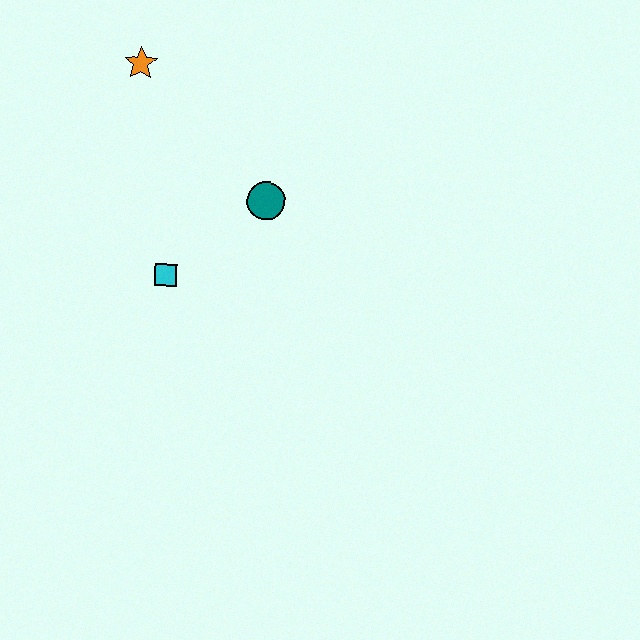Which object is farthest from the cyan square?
The orange star is farthest from the cyan square.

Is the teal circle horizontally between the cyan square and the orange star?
No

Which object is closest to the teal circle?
The cyan square is closest to the teal circle.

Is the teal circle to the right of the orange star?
Yes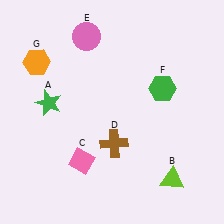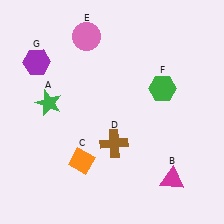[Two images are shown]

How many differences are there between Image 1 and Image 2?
There are 3 differences between the two images.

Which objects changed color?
B changed from lime to magenta. C changed from pink to orange. G changed from orange to purple.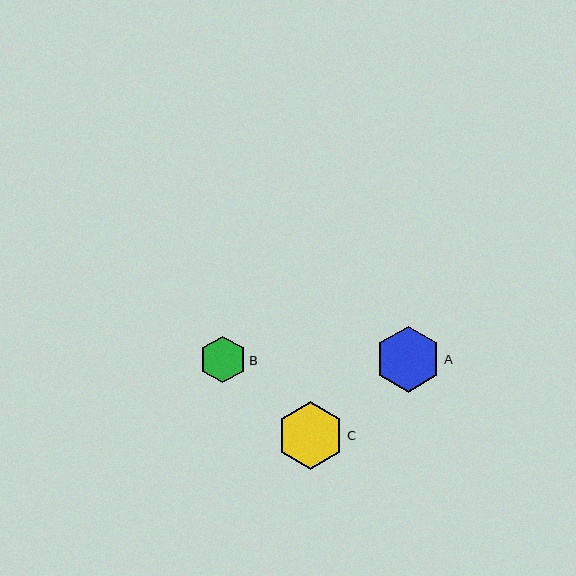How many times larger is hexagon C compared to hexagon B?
Hexagon C is approximately 1.4 times the size of hexagon B.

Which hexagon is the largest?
Hexagon C is the largest with a size of approximately 67 pixels.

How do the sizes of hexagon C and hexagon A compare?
Hexagon C and hexagon A are approximately the same size.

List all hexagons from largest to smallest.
From largest to smallest: C, A, B.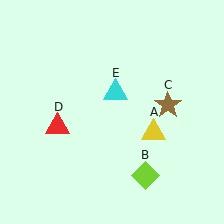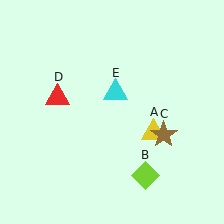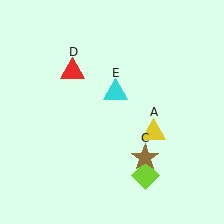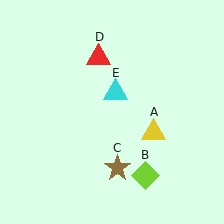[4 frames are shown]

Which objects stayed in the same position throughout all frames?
Yellow triangle (object A) and lime diamond (object B) and cyan triangle (object E) remained stationary.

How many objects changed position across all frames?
2 objects changed position: brown star (object C), red triangle (object D).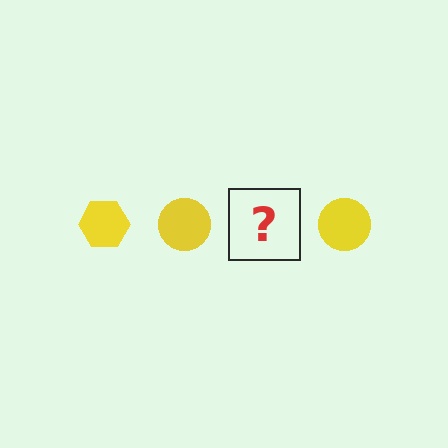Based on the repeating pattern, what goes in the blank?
The blank should be a yellow hexagon.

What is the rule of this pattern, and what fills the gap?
The rule is that the pattern cycles through hexagon, circle shapes in yellow. The gap should be filled with a yellow hexagon.